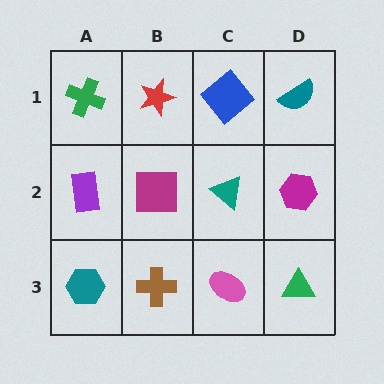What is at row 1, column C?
A blue diamond.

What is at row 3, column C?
A pink ellipse.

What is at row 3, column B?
A brown cross.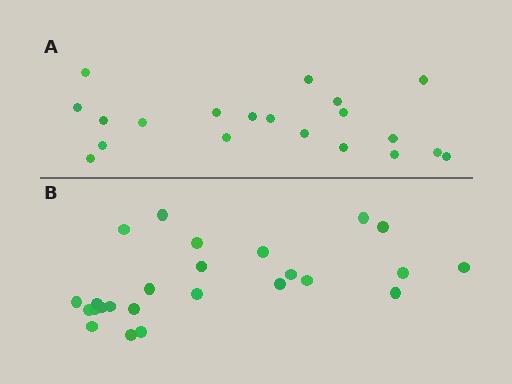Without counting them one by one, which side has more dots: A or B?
Region B (the bottom region) has more dots.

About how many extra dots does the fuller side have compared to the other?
Region B has about 5 more dots than region A.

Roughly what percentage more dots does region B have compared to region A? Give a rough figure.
About 25% more.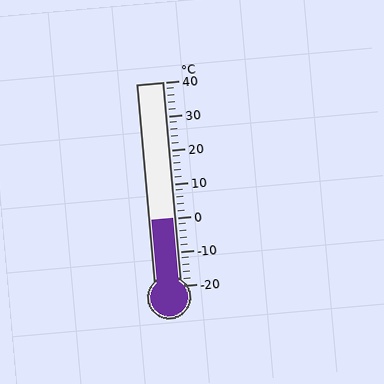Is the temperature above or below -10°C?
The temperature is above -10°C.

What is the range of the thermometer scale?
The thermometer scale ranges from -20°C to 40°C.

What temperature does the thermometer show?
The thermometer shows approximately 0°C.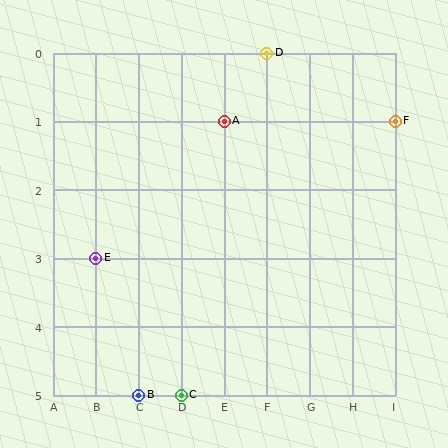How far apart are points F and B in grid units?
Points F and B are 6 columns and 4 rows apart (about 7.2 grid units diagonally).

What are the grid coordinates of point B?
Point B is at grid coordinates (C, 5).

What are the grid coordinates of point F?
Point F is at grid coordinates (I, 1).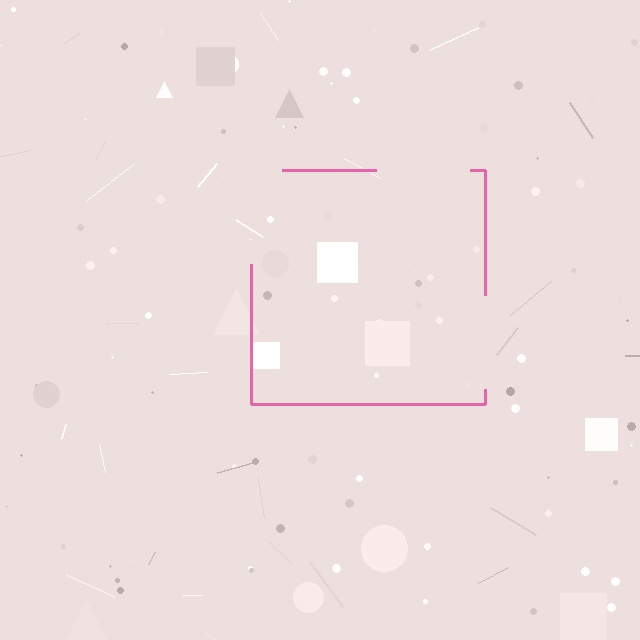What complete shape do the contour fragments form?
The contour fragments form a square.